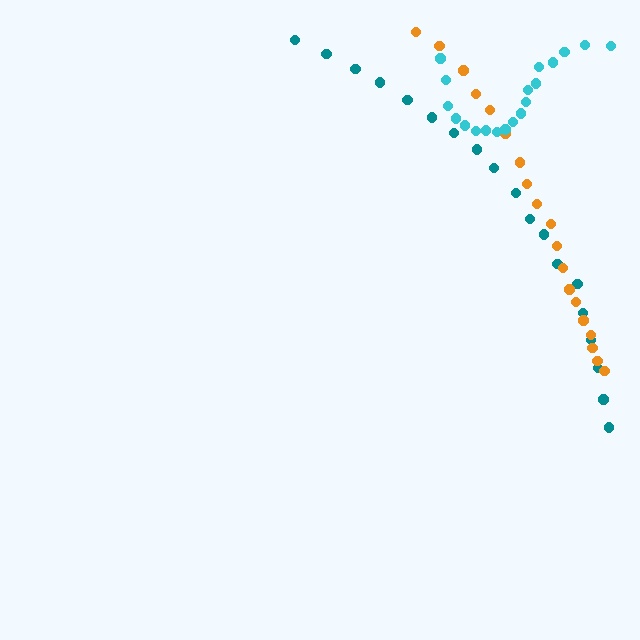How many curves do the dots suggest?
There are 3 distinct paths.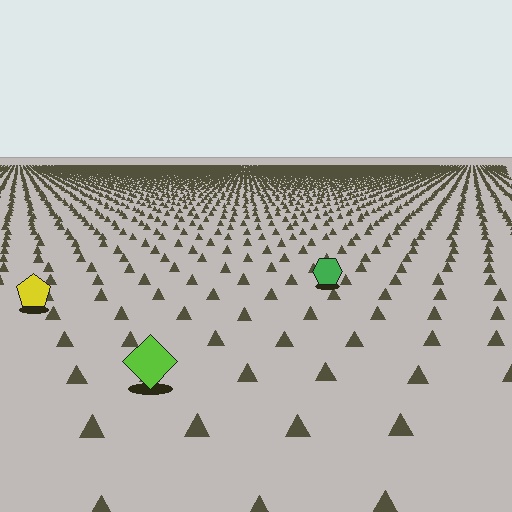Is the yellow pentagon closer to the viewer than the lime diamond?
No. The lime diamond is closer — you can tell from the texture gradient: the ground texture is coarser near it.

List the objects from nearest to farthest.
From nearest to farthest: the lime diamond, the yellow pentagon, the green hexagon.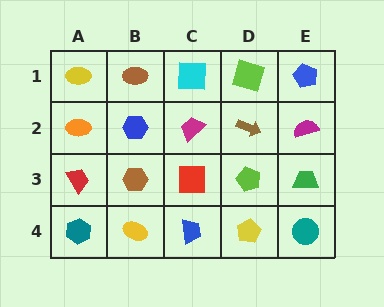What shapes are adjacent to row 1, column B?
A blue hexagon (row 2, column B), a yellow ellipse (row 1, column A), a cyan square (row 1, column C).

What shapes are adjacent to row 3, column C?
A magenta trapezoid (row 2, column C), a blue trapezoid (row 4, column C), a brown hexagon (row 3, column B), a lime pentagon (row 3, column D).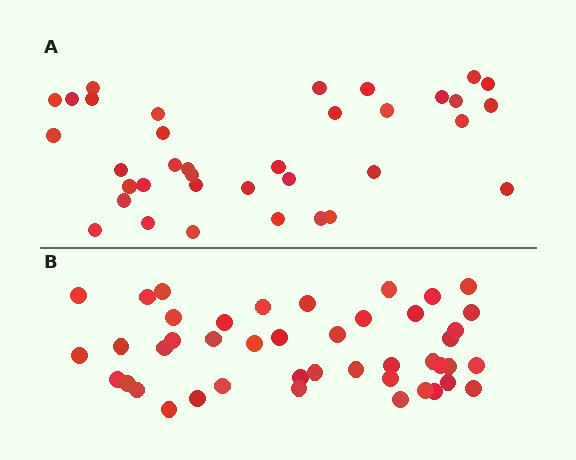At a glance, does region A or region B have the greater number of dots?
Region B (the bottom region) has more dots.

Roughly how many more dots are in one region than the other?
Region B has roughly 8 or so more dots than region A.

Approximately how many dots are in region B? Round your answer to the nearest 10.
About 40 dots. (The exact count is 44, which rounds to 40.)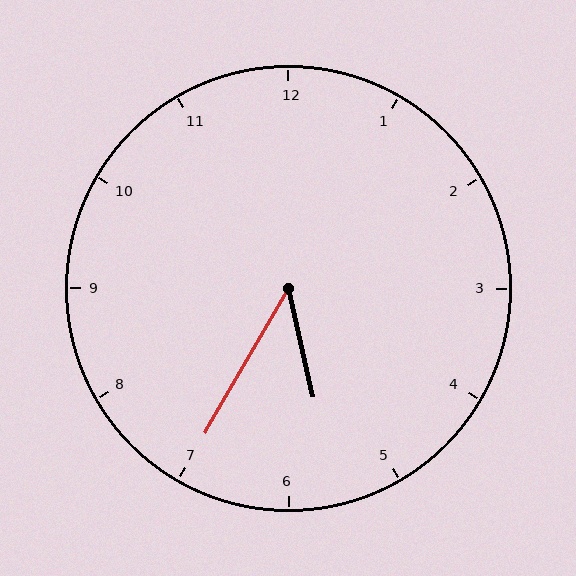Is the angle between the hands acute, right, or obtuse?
It is acute.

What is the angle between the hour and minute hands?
Approximately 42 degrees.